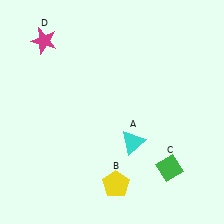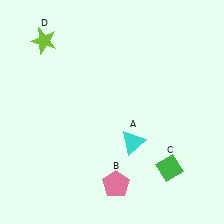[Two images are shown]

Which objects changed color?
B changed from yellow to pink. D changed from magenta to lime.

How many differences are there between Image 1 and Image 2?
There are 2 differences between the two images.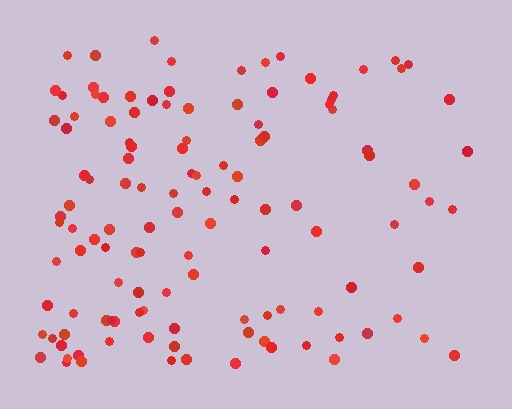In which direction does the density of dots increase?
From right to left, with the left side densest.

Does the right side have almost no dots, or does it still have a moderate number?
Still a moderate number, just noticeably fewer than the left.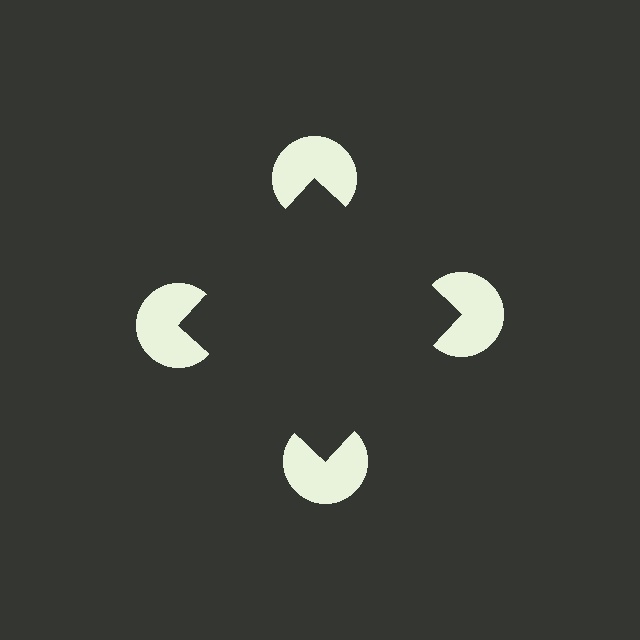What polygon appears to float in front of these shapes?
An illusory square — its edges are inferred from the aligned wedge cuts in the pac-man discs, not physically drawn.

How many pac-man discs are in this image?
There are 4 — one at each vertex of the illusory square.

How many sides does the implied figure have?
4 sides.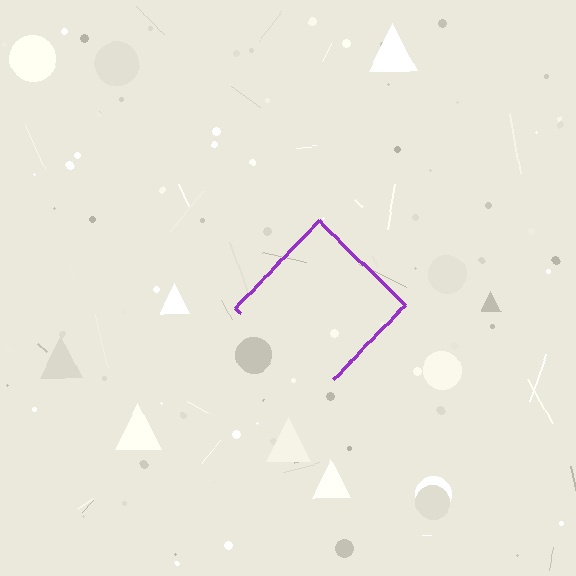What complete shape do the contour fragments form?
The contour fragments form a diamond.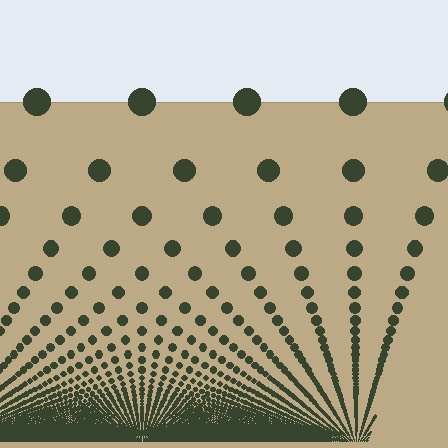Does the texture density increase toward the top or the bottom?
Density increases toward the bottom.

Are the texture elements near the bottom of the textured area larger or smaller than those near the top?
Smaller. The gradient is inverted — elements near the bottom are smaller and denser.